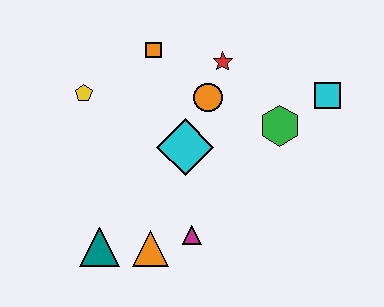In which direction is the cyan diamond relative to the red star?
The cyan diamond is below the red star.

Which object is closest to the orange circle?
The red star is closest to the orange circle.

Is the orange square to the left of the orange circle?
Yes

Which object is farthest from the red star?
The teal triangle is farthest from the red star.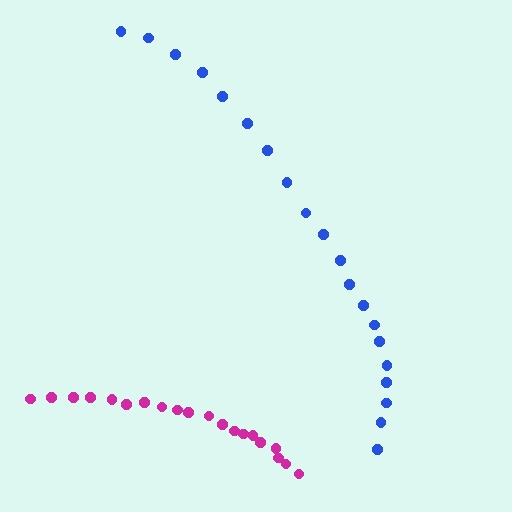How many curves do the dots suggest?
There are 2 distinct paths.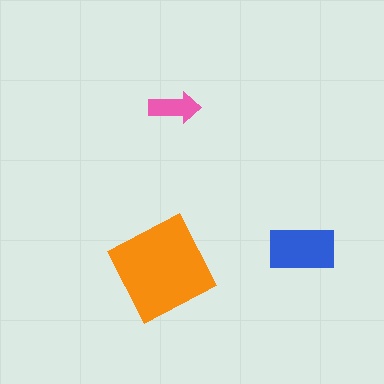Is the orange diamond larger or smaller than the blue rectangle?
Larger.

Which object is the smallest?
The pink arrow.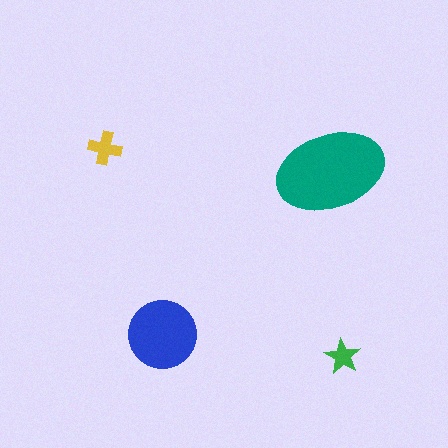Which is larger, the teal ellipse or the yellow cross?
The teal ellipse.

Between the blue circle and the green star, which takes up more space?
The blue circle.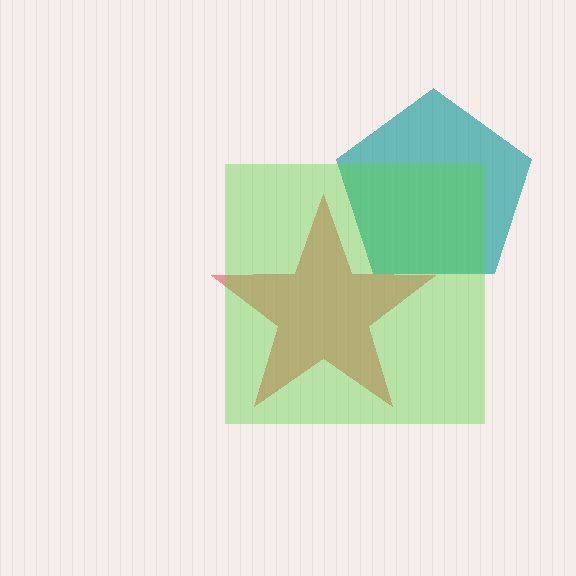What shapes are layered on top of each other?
The layered shapes are: a teal pentagon, a red star, a lime square.